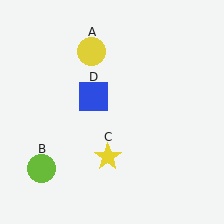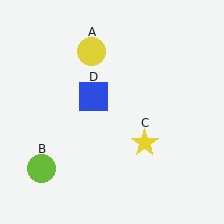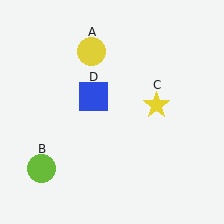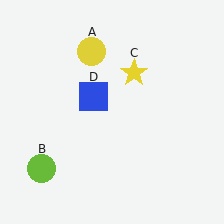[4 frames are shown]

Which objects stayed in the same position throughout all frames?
Yellow circle (object A) and lime circle (object B) and blue square (object D) remained stationary.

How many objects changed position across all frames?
1 object changed position: yellow star (object C).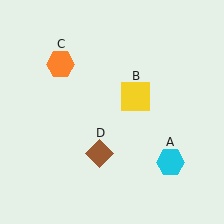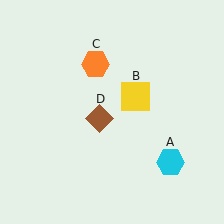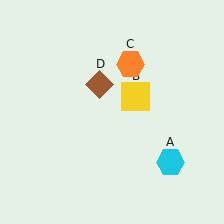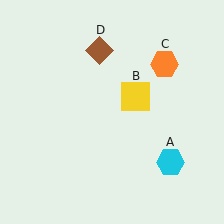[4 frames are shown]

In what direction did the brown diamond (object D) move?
The brown diamond (object D) moved up.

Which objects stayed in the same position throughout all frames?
Cyan hexagon (object A) and yellow square (object B) remained stationary.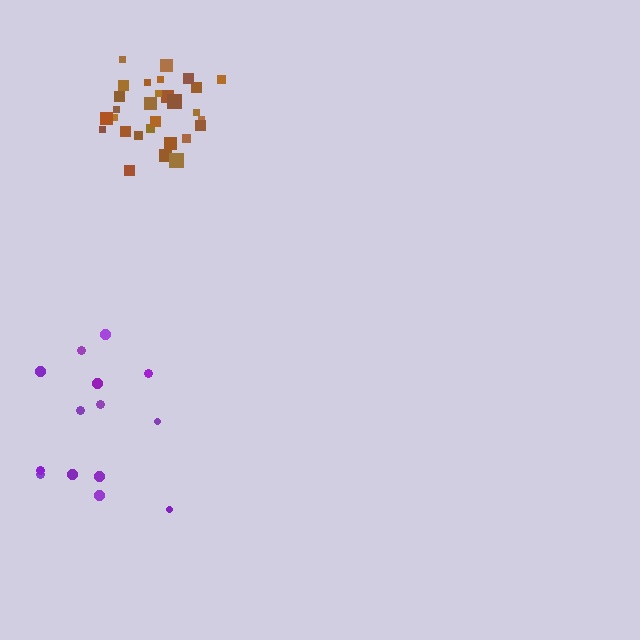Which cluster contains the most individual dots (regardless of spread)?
Brown (30).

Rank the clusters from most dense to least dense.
brown, purple.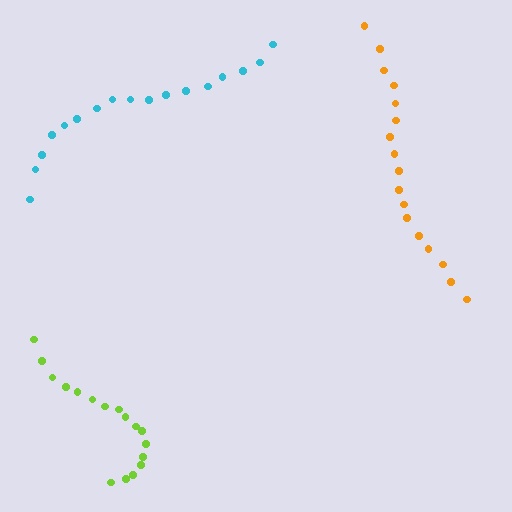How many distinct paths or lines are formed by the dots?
There are 3 distinct paths.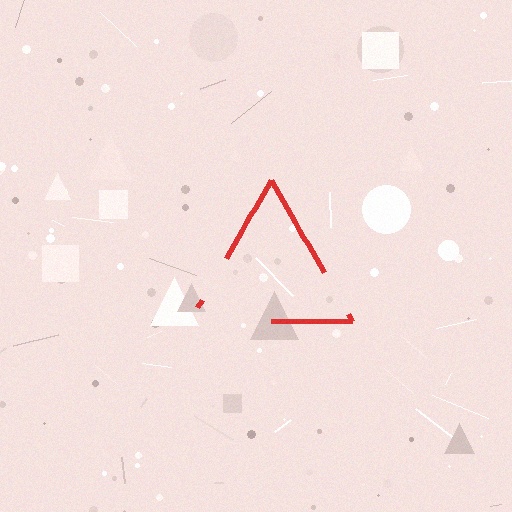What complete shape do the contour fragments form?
The contour fragments form a triangle.